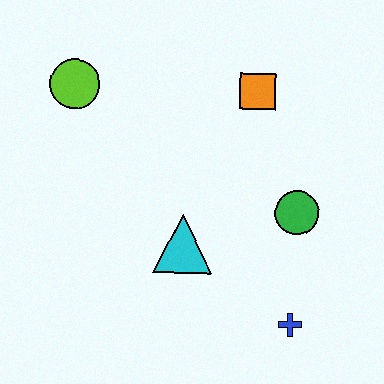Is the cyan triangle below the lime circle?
Yes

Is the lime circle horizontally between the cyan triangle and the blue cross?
No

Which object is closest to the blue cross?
The green circle is closest to the blue cross.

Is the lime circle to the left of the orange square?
Yes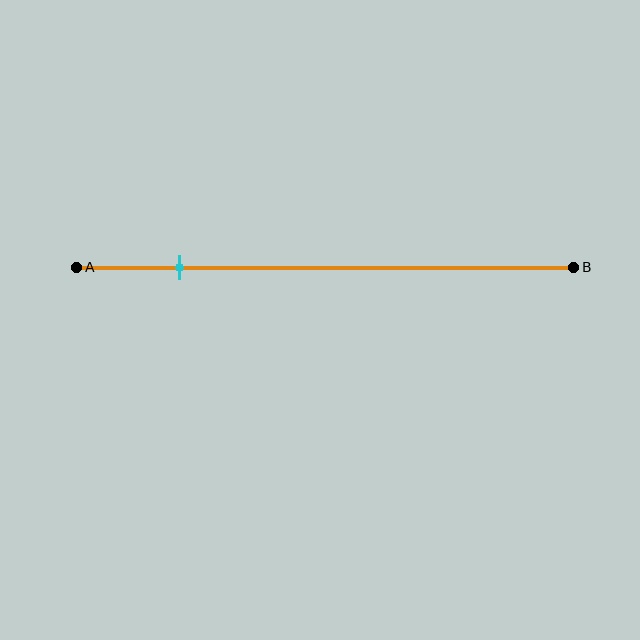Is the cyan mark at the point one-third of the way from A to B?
No, the mark is at about 20% from A, not at the 33% one-third point.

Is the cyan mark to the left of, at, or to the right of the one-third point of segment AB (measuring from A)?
The cyan mark is to the left of the one-third point of segment AB.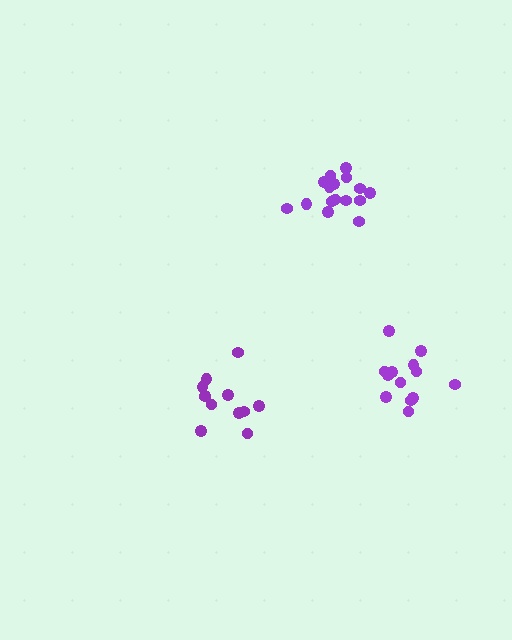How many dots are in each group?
Group 1: 12 dots, Group 2: 17 dots, Group 3: 13 dots (42 total).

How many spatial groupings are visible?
There are 3 spatial groupings.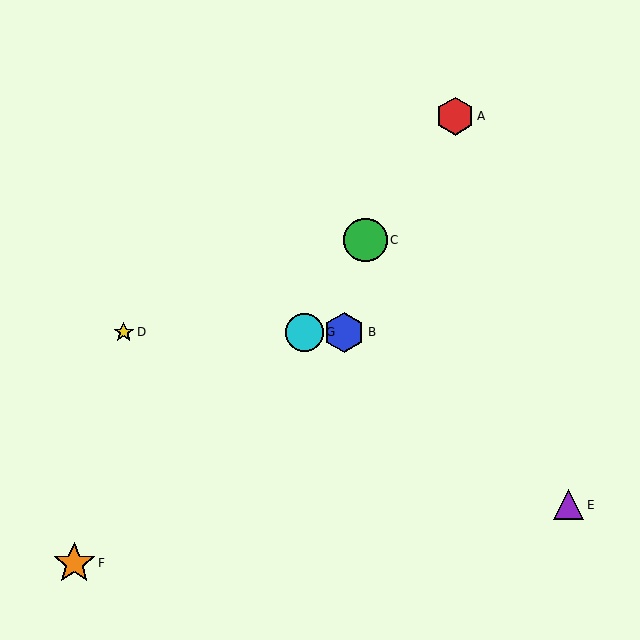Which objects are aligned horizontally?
Objects B, D, G are aligned horizontally.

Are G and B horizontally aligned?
Yes, both are at y≈332.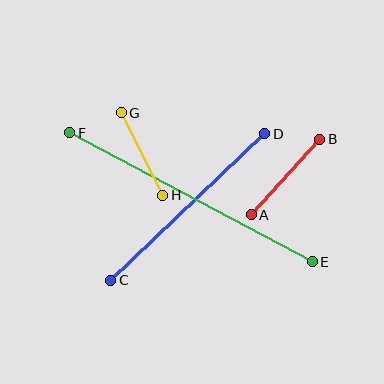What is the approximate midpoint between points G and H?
The midpoint is at approximately (142, 154) pixels.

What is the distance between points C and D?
The distance is approximately 213 pixels.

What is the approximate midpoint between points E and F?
The midpoint is at approximately (191, 197) pixels.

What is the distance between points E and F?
The distance is approximately 275 pixels.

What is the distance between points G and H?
The distance is approximately 92 pixels.